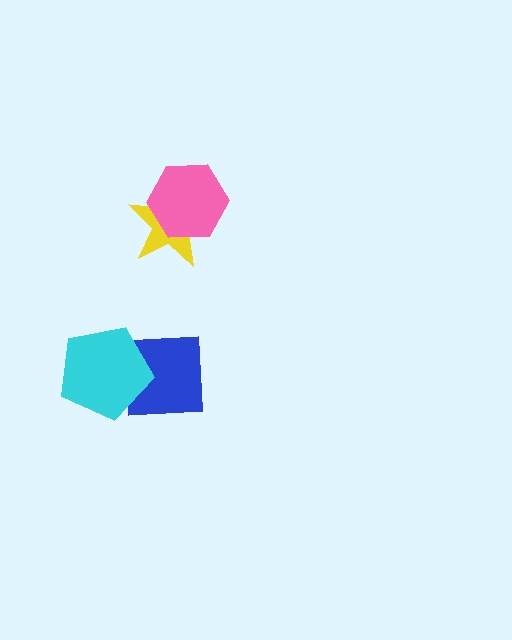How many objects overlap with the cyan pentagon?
1 object overlaps with the cyan pentagon.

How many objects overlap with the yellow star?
1 object overlaps with the yellow star.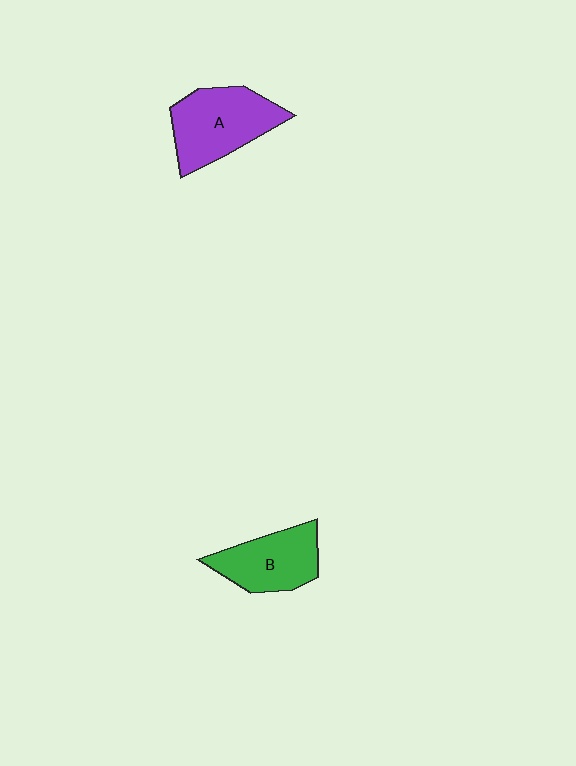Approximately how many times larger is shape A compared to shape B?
Approximately 1.2 times.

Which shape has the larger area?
Shape A (purple).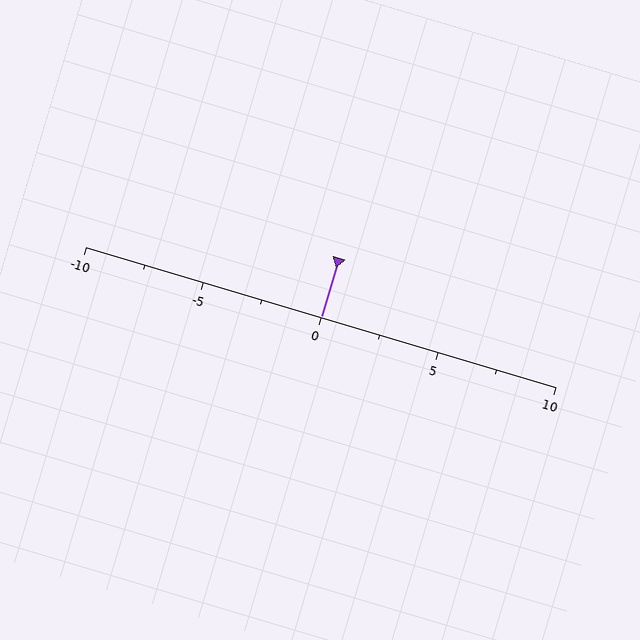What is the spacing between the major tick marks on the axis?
The major ticks are spaced 5 apart.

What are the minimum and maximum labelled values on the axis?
The axis runs from -10 to 10.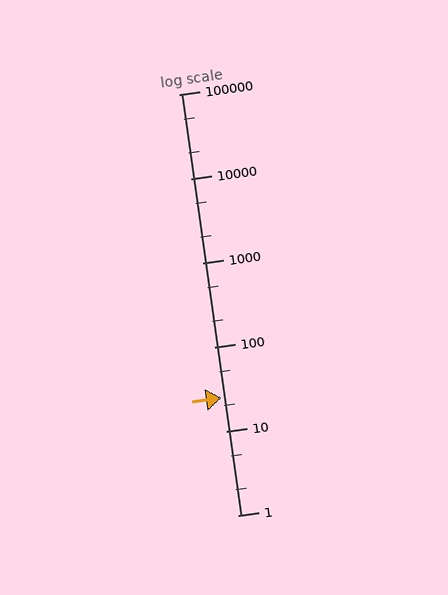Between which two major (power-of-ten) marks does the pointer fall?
The pointer is between 10 and 100.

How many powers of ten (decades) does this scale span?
The scale spans 5 decades, from 1 to 100000.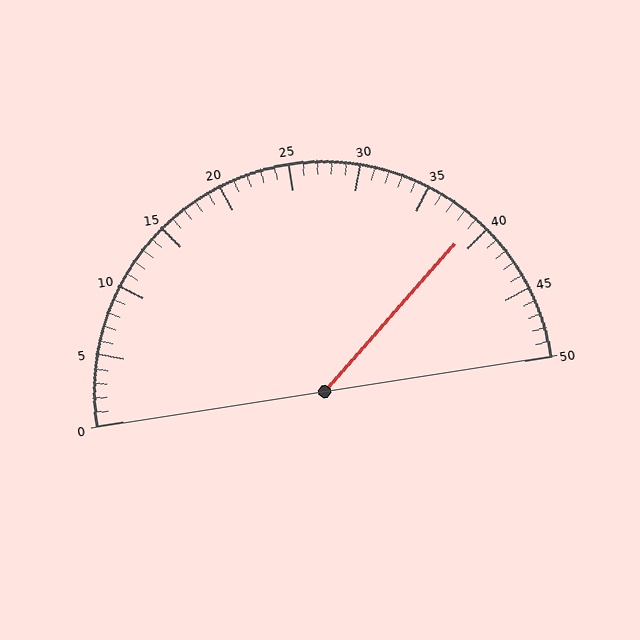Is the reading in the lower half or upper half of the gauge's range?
The reading is in the upper half of the range (0 to 50).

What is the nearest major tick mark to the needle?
The nearest major tick mark is 40.